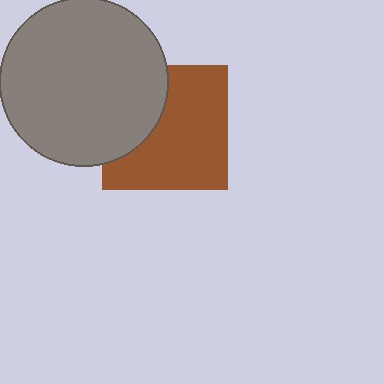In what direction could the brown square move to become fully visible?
The brown square could move right. That would shift it out from behind the gray circle entirely.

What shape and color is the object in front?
The object in front is a gray circle.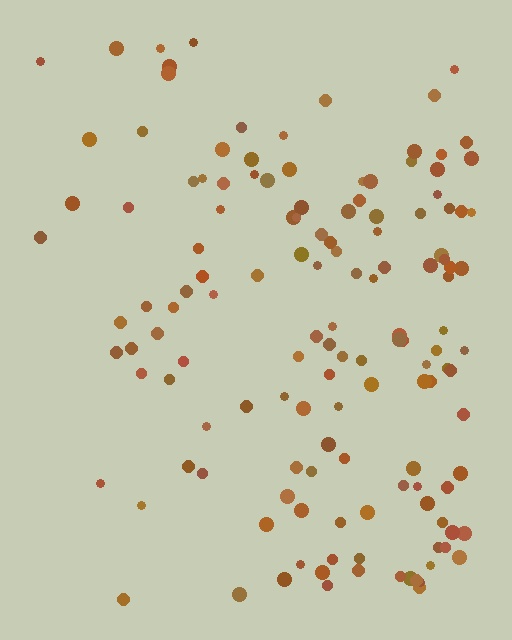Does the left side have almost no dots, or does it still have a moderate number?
Still a moderate number, just noticeably fewer than the right.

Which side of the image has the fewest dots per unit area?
The left.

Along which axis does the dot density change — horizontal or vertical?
Horizontal.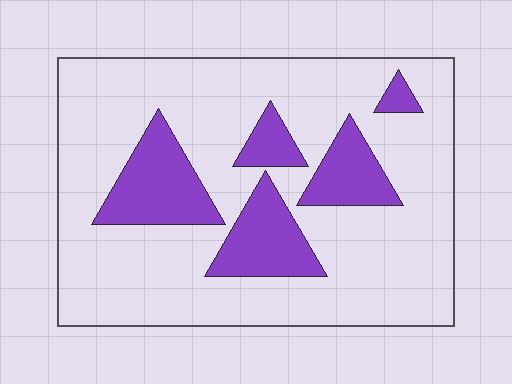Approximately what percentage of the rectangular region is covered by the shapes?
Approximately 20%.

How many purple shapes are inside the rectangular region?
5.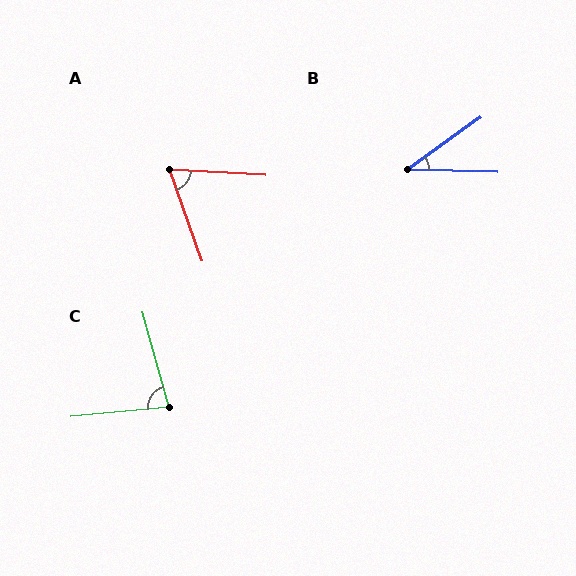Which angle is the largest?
C, at approximately 80 degrees.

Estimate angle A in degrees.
Approximately 67 degrees.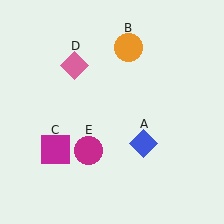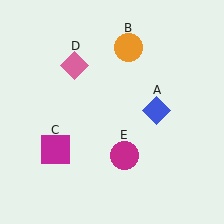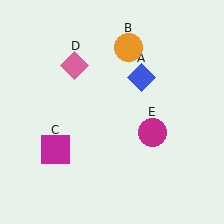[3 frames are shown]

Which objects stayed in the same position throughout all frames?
Orange circle (object B) and magenta square (object C) and pink diamond (object D) remained stationary.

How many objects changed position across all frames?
2 objects changed position: blue diamond (object A), magenta circle (object E).